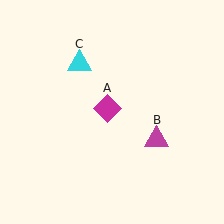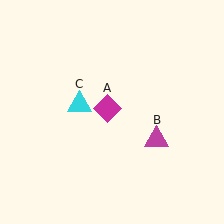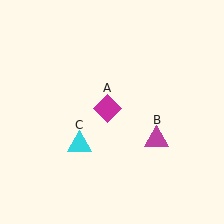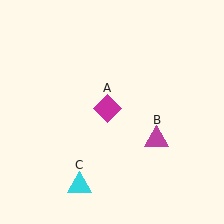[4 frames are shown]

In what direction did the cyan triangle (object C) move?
The cyan triangle (object C) moved down.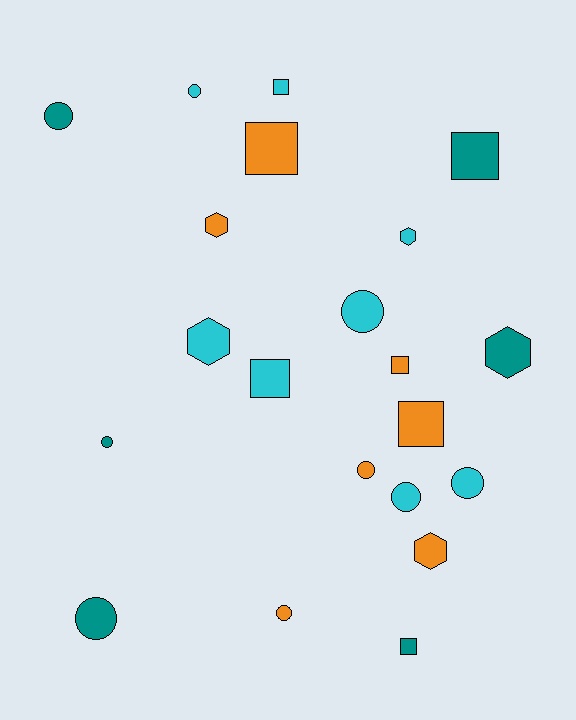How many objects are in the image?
There are 21 objects.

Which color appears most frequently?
Cyan, with 8 objects.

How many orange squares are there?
There are 3 orange squares.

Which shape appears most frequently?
Circle, with 9 objects.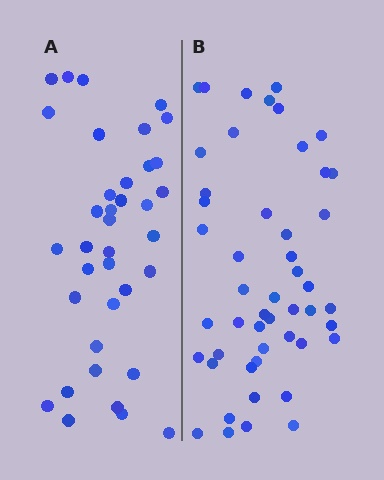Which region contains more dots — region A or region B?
Region B (the right region) has more dots.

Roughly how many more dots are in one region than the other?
Region B has roughly 12 or so more dots than region A.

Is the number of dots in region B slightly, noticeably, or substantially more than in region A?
Region B has noticeably more, but not dramatically so. The ratio is roughly 1.3 to 1.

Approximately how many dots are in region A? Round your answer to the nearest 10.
About 40 dots. (The exact count is 37, which rounds to 40.)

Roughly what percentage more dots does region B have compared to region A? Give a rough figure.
About 30% more.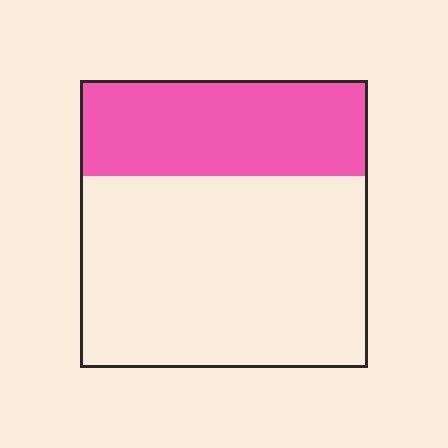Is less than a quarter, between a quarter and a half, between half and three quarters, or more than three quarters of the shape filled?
Between a quarter and a half.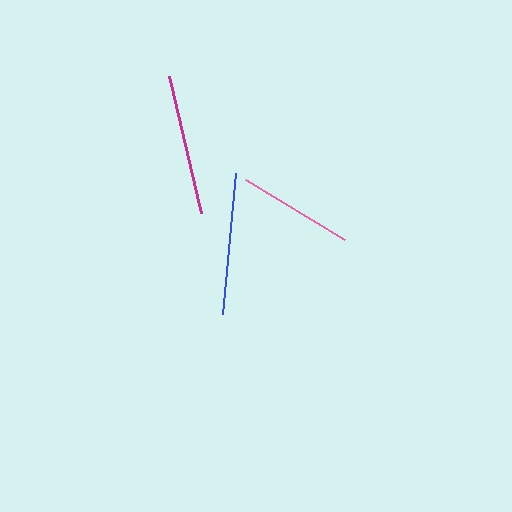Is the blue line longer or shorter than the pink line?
The blue line is longer than the pink line.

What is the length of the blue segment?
The blue segment is approximately 141 pixels long.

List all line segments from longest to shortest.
From longest to shortest: blue, magenta, pink.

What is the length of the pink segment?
The pink segment is approximately 116 pixels long.